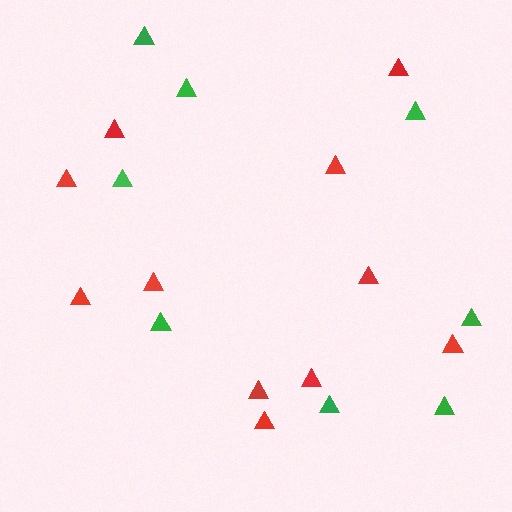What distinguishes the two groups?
There are 2 groups: one group of red triangles (11) and one group of green triangles (8).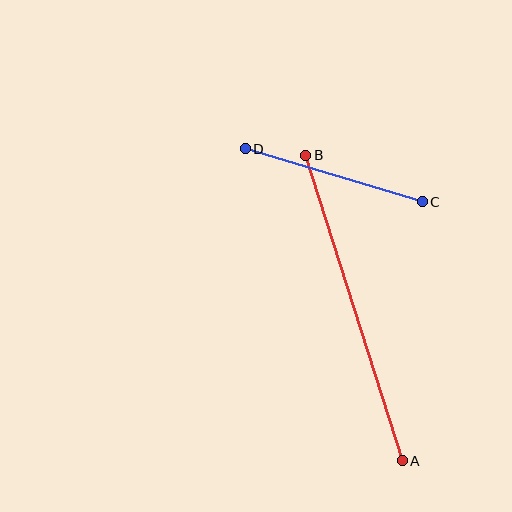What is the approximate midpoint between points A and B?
The midpoint is at approximately (354, 308) pixels.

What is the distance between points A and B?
The distance is approximately 320 pixels.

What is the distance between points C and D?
The distance is approximately 185 pixels.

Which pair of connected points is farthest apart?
Points A and B are farthest apart.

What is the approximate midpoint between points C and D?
The midpoint is at approximately (334, 175) pixels.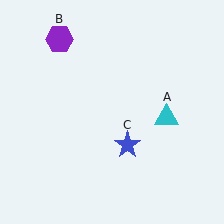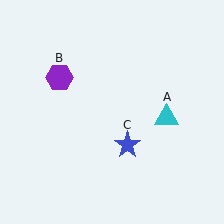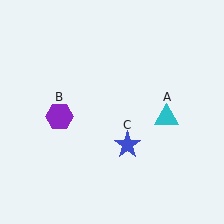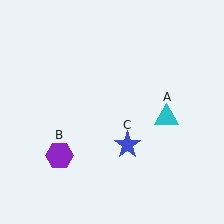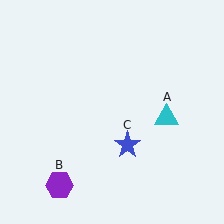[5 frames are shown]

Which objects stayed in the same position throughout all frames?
Cyan triangle (object A) and blue star (object C) remained stationary.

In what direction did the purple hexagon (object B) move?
The purple hexagon (object B) moved down.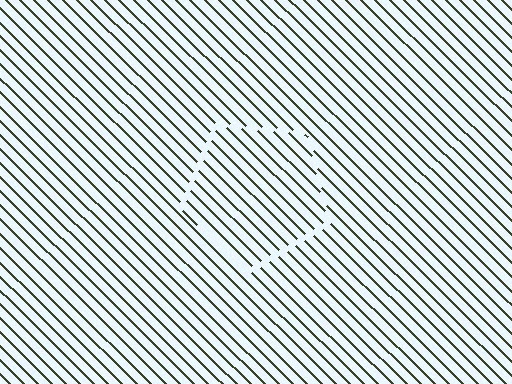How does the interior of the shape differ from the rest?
The interior of the shape contains the same grating, shifted by half a period — the contour is defined by the phase discontinuity where line-ends from the inner and outer gratings abut.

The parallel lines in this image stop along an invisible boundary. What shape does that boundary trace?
An illusory pentagon. The interior of the shape contains the same grating, shifted by half a period — the contour is defined by the phase discontinuity where line-ends from the inner and outer gratings abut.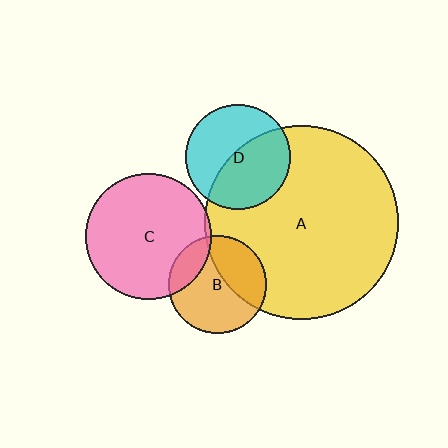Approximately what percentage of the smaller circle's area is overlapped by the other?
Approximately 5%.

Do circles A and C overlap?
Yes.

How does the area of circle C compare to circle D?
Approximately 1.4 times.